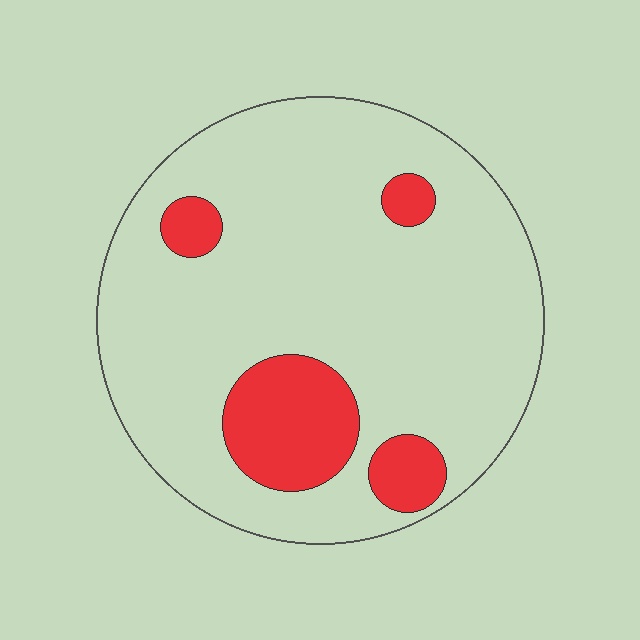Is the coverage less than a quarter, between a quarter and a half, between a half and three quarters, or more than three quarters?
Less than a quarter.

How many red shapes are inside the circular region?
4.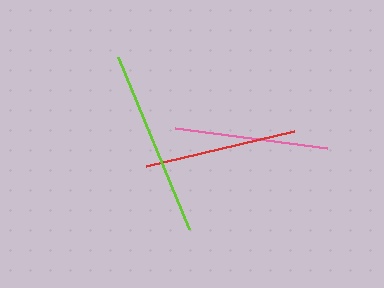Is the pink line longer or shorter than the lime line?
The lime line is longer than the pink line.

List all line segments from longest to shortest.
From longest to shortest: lime, pink, red.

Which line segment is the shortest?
The red line is the shortest at approximately 151 pixels.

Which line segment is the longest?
The lime line is the longest at approximately 186 pixels.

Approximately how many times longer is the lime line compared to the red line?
The lime line is approximately 1.2 times the length of the red line.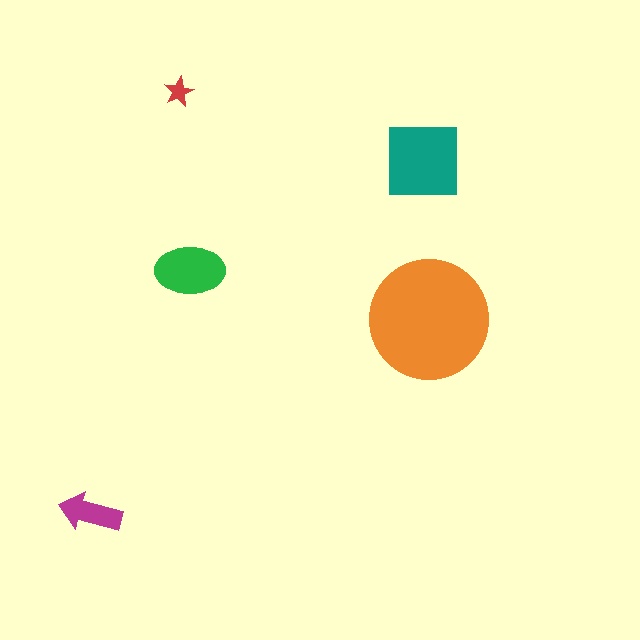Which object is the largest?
The orange circle.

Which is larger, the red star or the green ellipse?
The green ellipse.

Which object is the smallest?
The red star.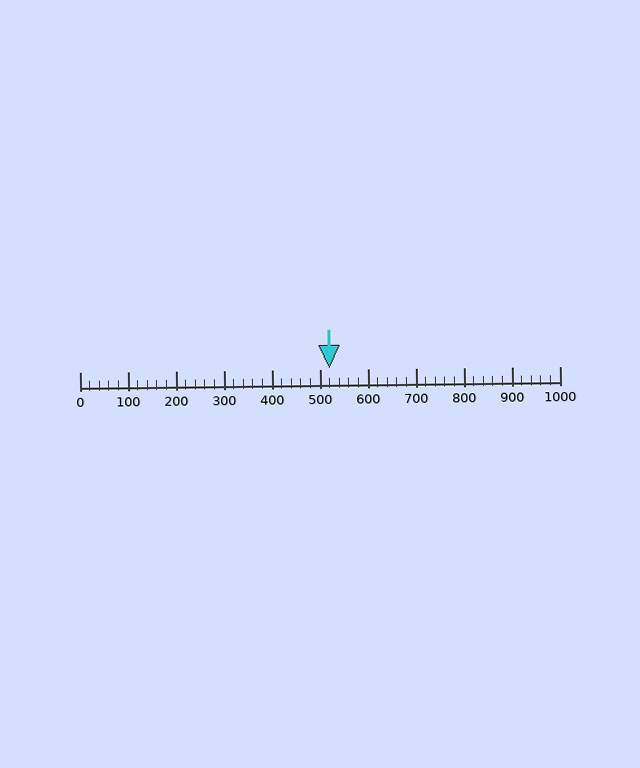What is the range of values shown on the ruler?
The ruler shows values from 0 to 1000.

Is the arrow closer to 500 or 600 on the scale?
The arrow is closer to 500.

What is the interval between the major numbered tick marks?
The major tick marks are spaced 100 units apart.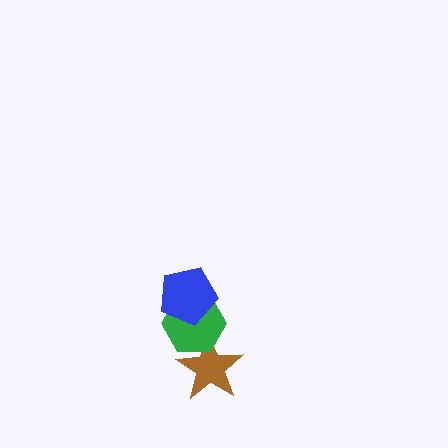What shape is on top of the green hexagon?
The blue pentagon is on top of the green hexagon.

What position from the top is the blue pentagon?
The blue pentagon is 1st from the top.